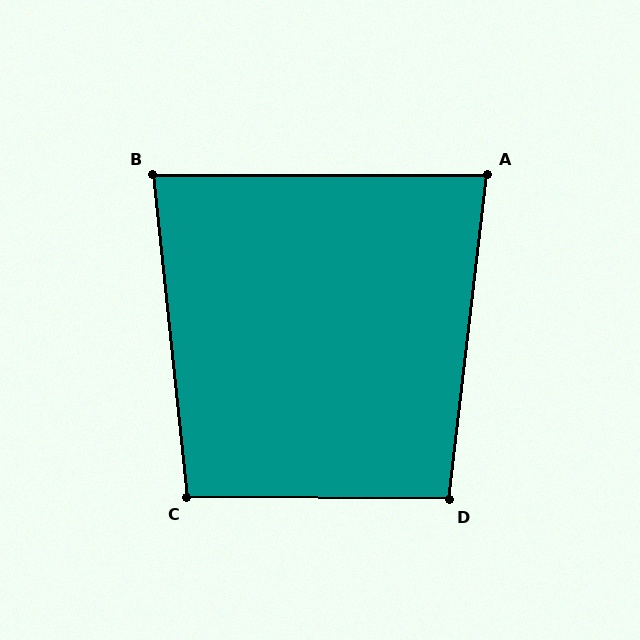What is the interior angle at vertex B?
Approximately 84 degrees (acute).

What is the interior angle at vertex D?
Approximately 96 degrees (obtuse).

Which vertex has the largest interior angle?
C, at approximately 97 degrees.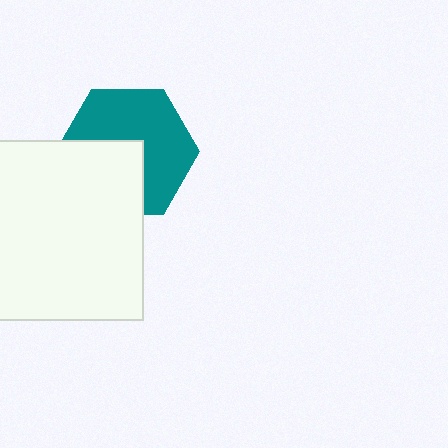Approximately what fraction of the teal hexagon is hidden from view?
Roughly 40% of the teal hexagon is hidden behind the white square.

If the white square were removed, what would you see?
You would see the complete teal hexagon.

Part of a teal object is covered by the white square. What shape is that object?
It is a hexagon.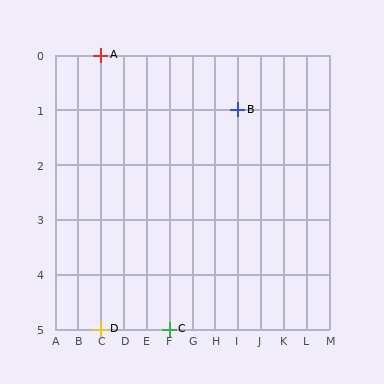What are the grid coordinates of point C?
Point C is at grid coordinates (F, 5).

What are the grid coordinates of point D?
Point D is at grid coordinates (C, 5).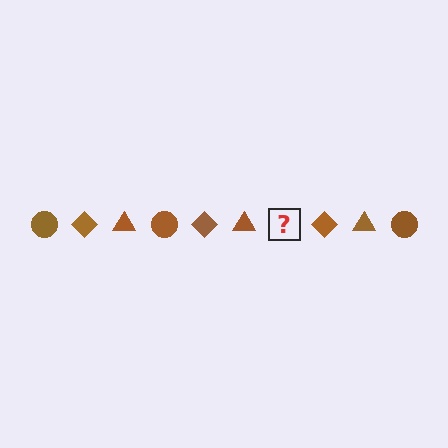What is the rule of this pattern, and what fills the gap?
The rule is that the pattern cycles through circle, diamond, triangle shapes in brown. The gap should be filled with a brown circle.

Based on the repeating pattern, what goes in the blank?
The blank should be a brown circle.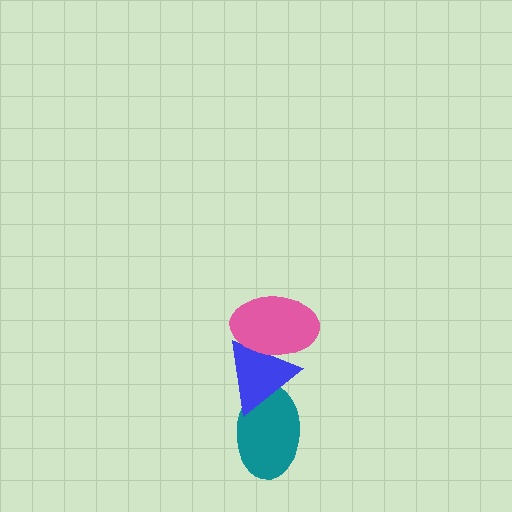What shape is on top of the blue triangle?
The pink ellipse is on top of the blue triangle.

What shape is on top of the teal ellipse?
The blue triangle is on top of the teal ellipse.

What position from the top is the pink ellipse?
The pink ellipse is 1st from the top.